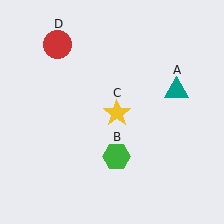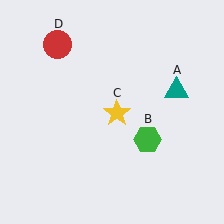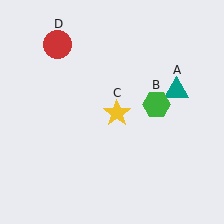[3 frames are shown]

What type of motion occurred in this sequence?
The green hexagon (object B) rotated counterclockwise around the center of the scene.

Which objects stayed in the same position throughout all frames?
Teal triangle (object A) and yellow star (object C) and red circle (object D) remained stationary.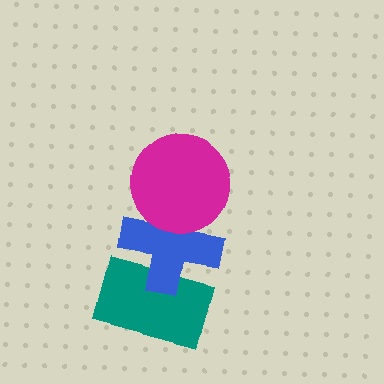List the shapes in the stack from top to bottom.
From top to bottom: the magenta circle, the blue cross, the teal rectangle.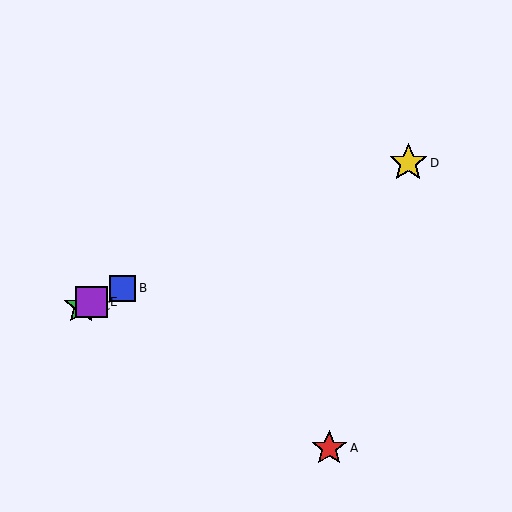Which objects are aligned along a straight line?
Objects B, C, D, E are aligned along a straight line.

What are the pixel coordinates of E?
Object E is at (91, 302).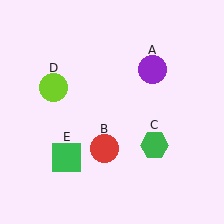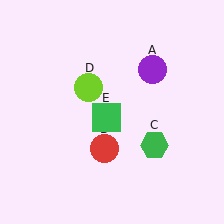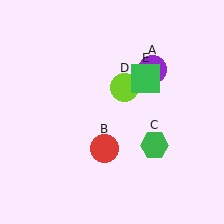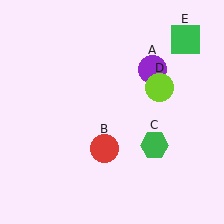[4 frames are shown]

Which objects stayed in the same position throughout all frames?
Purple circle (object A) and red circle (object B) and green hexagon (object C) remained stationary.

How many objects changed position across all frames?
2 objects changed position: lime circle (object D), green square (object E).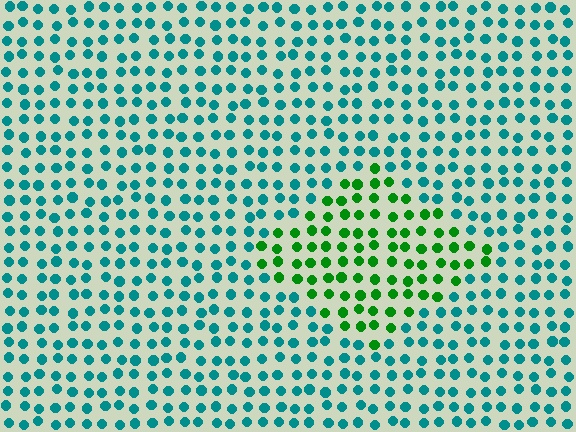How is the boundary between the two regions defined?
The boundary is defined purely by a slight shift in hue (about 54 degrees). Spacing, size, and orientation are identical on both sides.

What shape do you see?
I see a diamond.